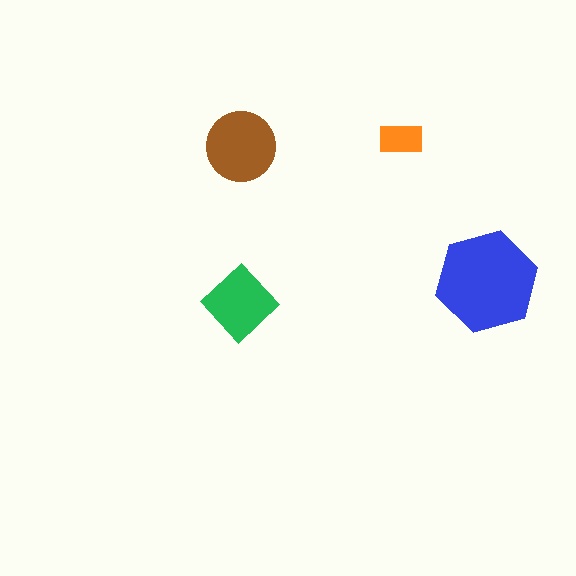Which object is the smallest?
The orange rectangle.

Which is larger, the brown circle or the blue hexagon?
The blue hexagon.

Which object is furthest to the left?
The green diamond is leftmost.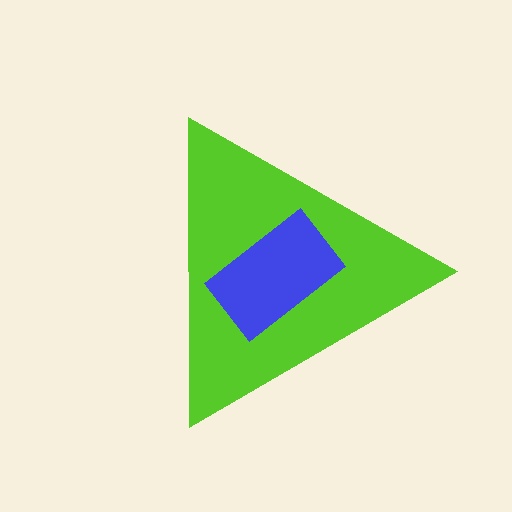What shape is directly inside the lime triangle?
The blue rectangle.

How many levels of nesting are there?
2.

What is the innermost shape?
The blue rectangle.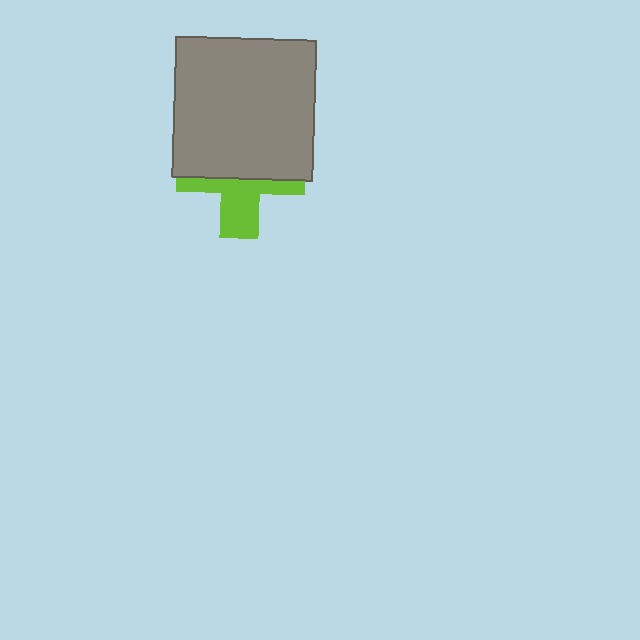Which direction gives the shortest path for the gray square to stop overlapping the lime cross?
Moving up gives the shortest separation.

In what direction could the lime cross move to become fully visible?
The lime cross could move down. That would shift it out from behind the gray square entirely.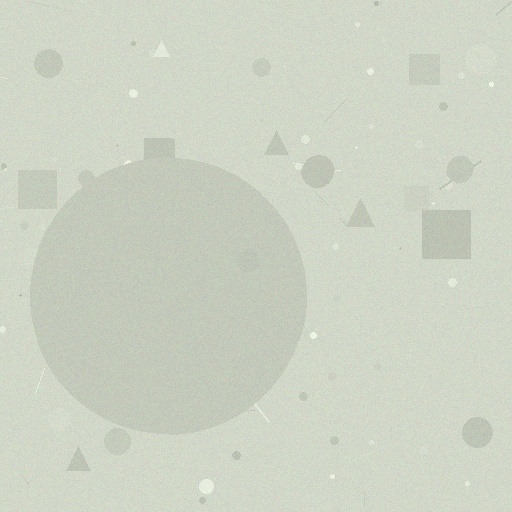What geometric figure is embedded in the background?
A circle is embedded in the background.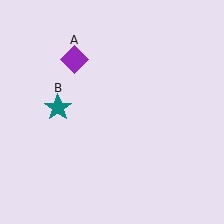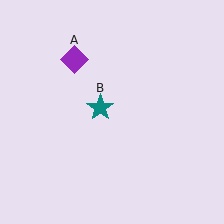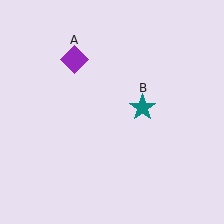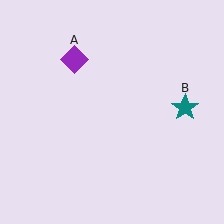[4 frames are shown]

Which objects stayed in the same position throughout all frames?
Purple diamond (object A) remained stationary.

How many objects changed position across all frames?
1 object changed position: teal star (object B).